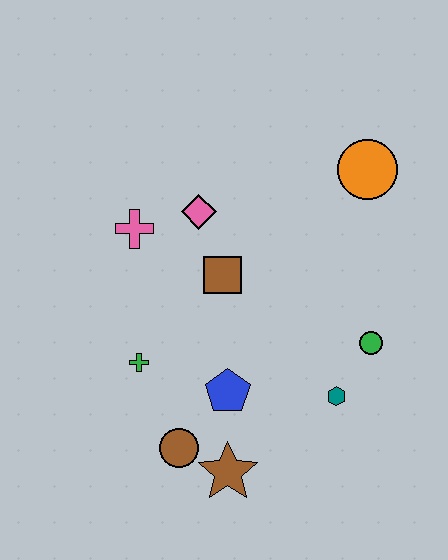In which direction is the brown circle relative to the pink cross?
The brown circle is below the pink cross.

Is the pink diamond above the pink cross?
Yes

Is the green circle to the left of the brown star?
No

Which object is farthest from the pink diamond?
The brown star is farthest from the pink diamond.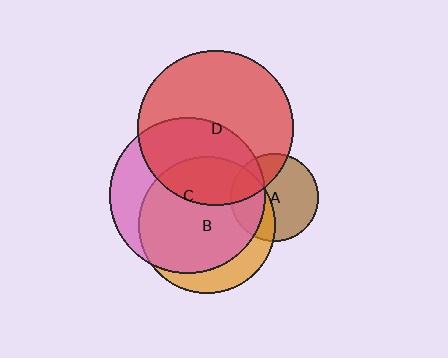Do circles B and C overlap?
Yes.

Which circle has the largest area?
Circle C (pink).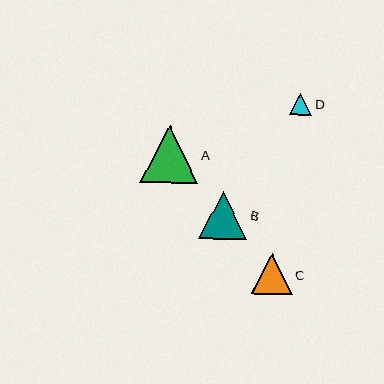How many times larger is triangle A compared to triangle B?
Triangle A is approximately 1.2 times the size of triangle B.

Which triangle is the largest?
Triangle A is the largest with a size of approximately 57 pixels.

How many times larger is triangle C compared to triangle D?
Triangle C is approximately 1.9 times the size of triangle D.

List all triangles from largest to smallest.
From largest to smallest: A, B, C, D.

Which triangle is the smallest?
Triangle D is the smallest with a size of approximately 22 pixels.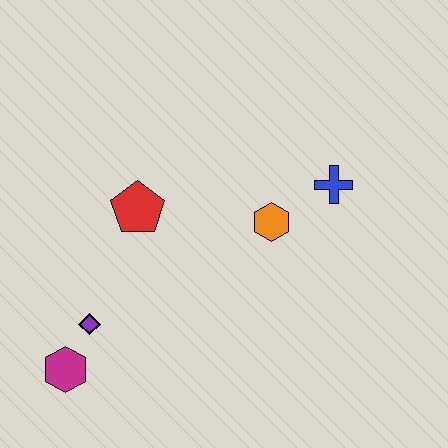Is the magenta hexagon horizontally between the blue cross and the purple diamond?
No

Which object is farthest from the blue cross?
The magenta hexagon is farthest from the blue cross.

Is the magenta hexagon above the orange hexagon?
No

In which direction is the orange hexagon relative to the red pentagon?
The orange hexagon is to the right of the red pentagon.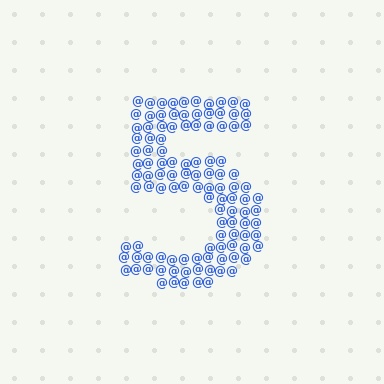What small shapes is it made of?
It is made of small at signs.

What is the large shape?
The large shape is the digit 5.